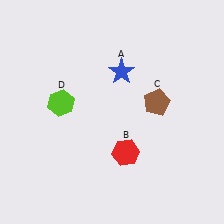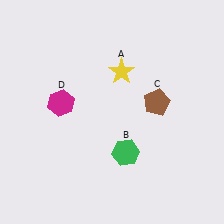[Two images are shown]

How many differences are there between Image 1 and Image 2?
There are 3 differences between the two images.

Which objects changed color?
A changed from blue to yellow. B changed from red to green. D changed from lime to magenta.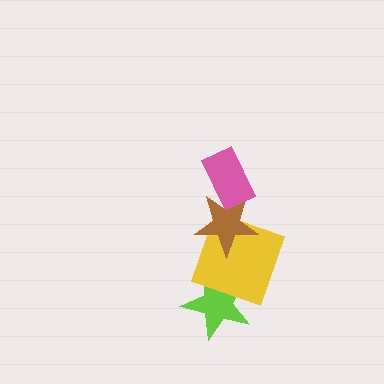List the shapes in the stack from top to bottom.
From top to bottom: the pink rectangle, the brown star, the yellow square, the lime star.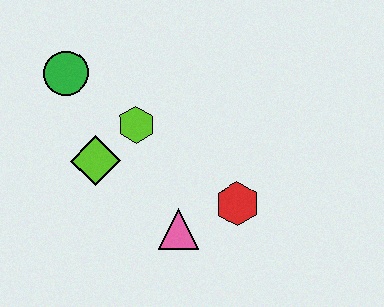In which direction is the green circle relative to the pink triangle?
The green circle is above the pink triangle.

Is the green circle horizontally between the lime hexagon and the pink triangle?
No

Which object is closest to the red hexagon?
The pink triangle is closest to the red hexagon.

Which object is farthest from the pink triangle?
The green circle is farthest from the pink triangle.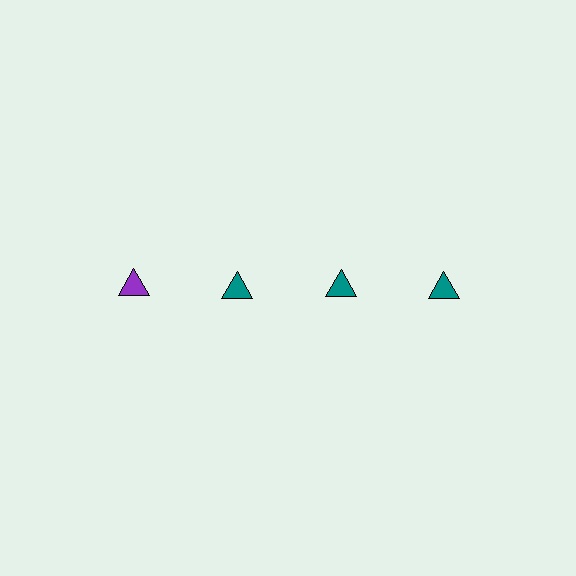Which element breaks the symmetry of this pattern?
The purple triangle in the top row, leftmost column breaks the symmetry. All other shapes are teal triangles.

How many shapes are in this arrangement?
There are 4 shapes arranged in a grid pattern.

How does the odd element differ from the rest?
It has a different color: purple instead of teal.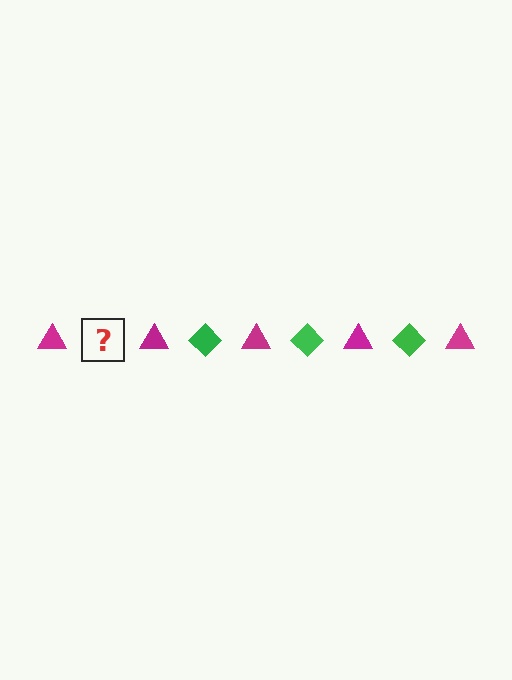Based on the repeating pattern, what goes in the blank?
The blank should be a green diamond.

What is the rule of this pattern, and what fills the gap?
The rule is that the pattern alternates between magenta triangle and green diamond. The gap should be filled with a green diamond.